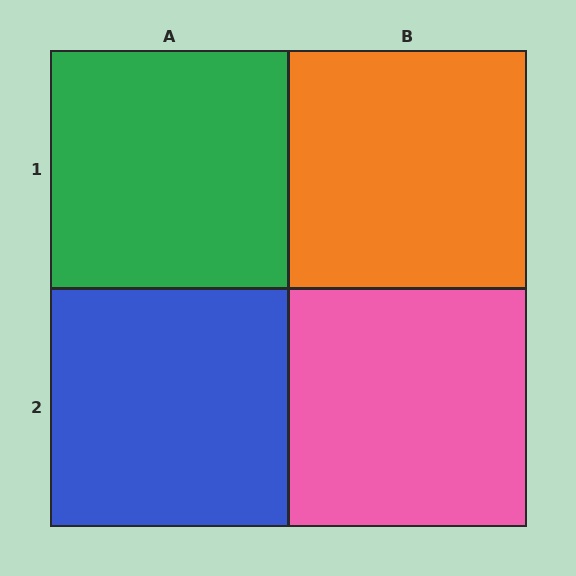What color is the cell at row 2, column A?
Blue.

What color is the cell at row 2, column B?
Pink.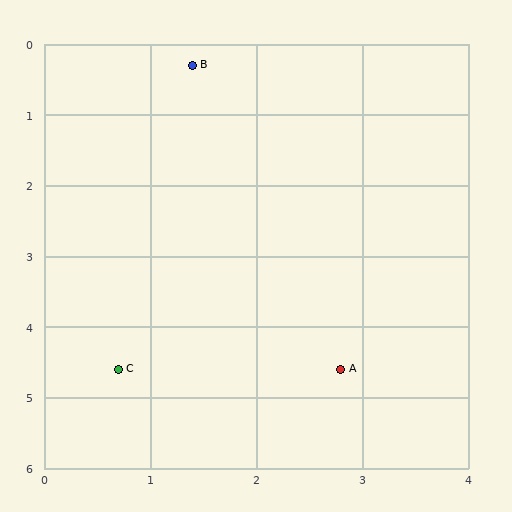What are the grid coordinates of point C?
Point C is at approximately (0.7, 4.6).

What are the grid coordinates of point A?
Point A is at approximately (2.8, 4.6).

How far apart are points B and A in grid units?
Points B and A are about 4.5 grid units apart.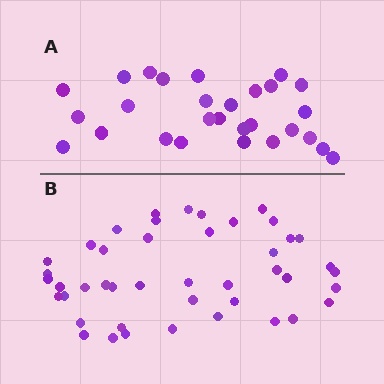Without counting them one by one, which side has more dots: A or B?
Region B (the bottom region) has more dots.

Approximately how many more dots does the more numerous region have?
Region B has approximately 15 more dots than region A.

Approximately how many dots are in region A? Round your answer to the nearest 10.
About 30 dots. (The exact count is 28, which rounds to 30.)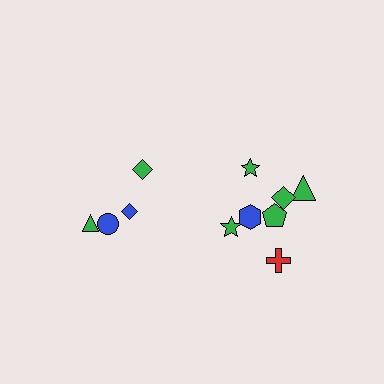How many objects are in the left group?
There are 4 objects.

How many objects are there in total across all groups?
There are 11 objects.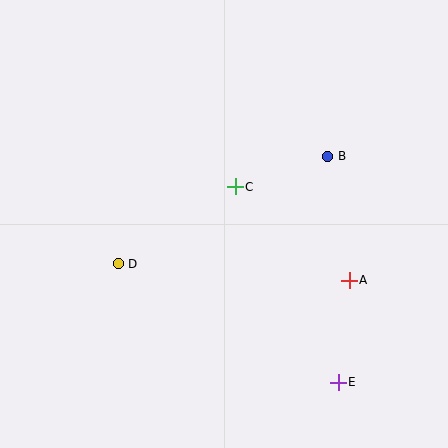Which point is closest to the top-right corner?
Point B is closest to the top-right corner.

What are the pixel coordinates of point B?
Point B is at (328, 156).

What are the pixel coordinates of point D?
Point D is at (118, 264).